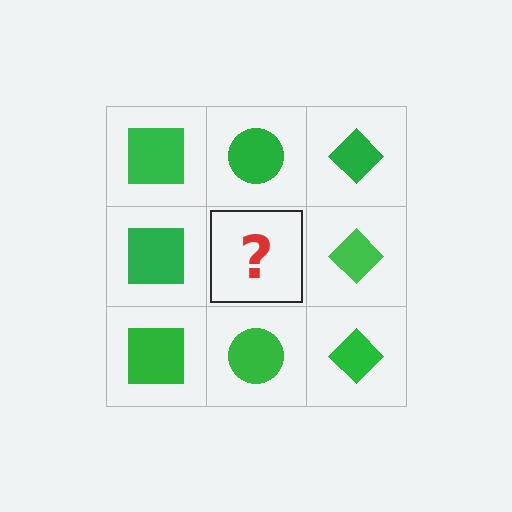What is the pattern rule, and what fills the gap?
The rule is that each column has a consistent shape. The gap should be filled with a green circle.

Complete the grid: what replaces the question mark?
The question mark should be replaced with a green circle.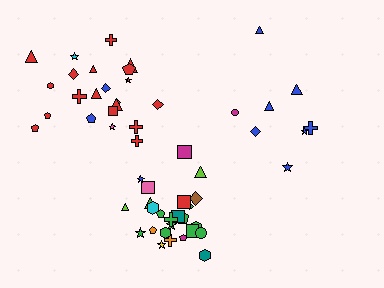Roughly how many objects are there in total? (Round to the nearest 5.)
Roughly 55 objects in total.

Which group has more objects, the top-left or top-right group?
The top-left group.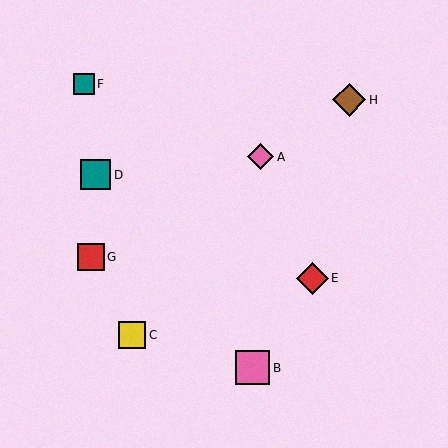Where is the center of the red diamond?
The center of the red diamond is at (313, 278).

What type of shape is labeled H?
Shape H is a brown diamond.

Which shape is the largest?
The pink square (labeled B) is the largest.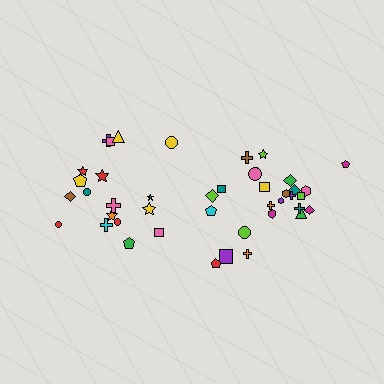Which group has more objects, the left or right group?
The right group.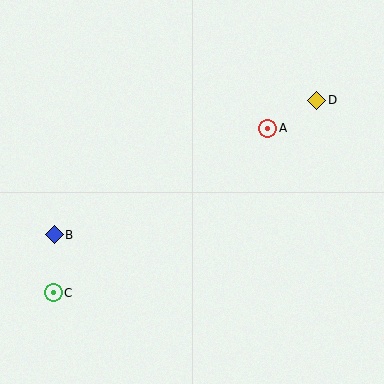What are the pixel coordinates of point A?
Point A is at (268, 128).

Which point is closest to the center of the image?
Point A at (268, 128) is closest to the center.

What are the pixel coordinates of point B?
Point B is at (54, 235).